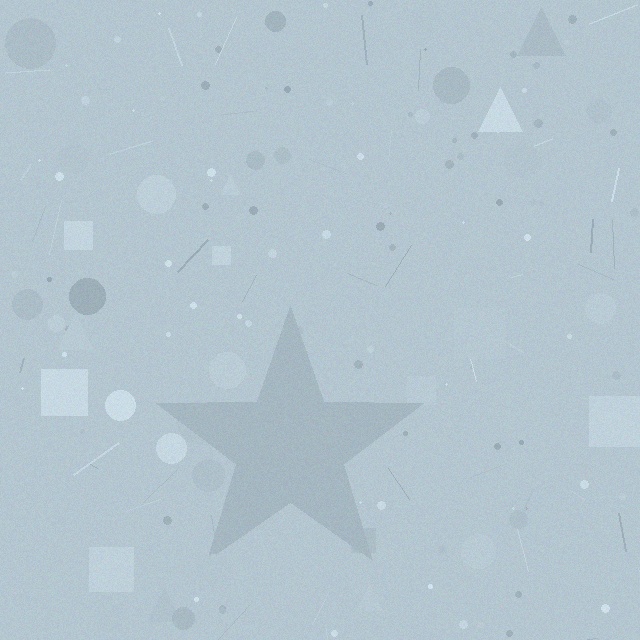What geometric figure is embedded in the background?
A star is embedded in the background.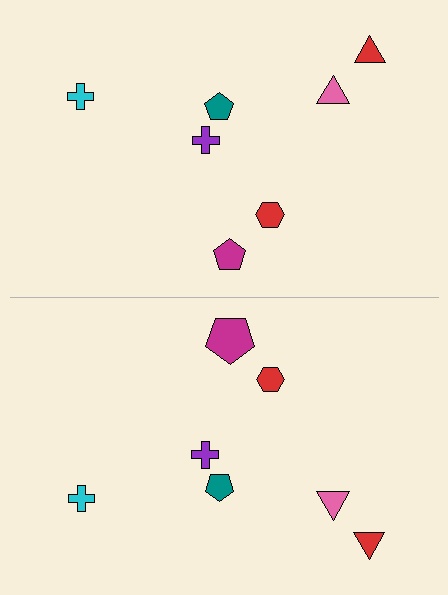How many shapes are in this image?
There are 14 shapes in this image.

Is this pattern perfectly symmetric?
No, the pattern is not perfectly symmetric. The magenta pentagon on the bottom side has a different size than its mirror counterpart.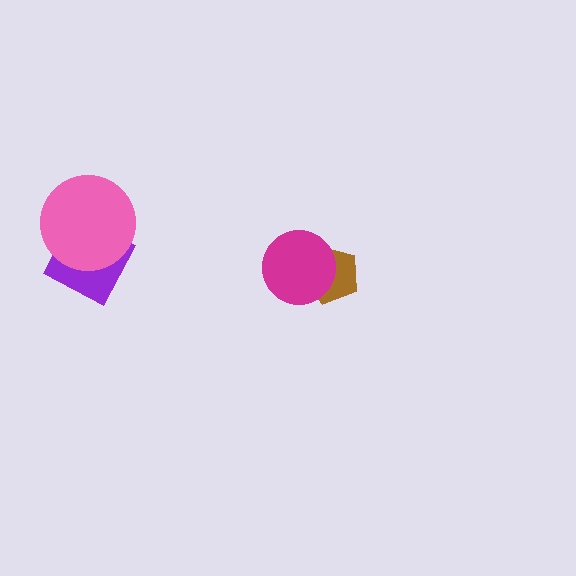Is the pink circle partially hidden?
No, no other shape covers it.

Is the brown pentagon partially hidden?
Yes, it is partially covered by another shape.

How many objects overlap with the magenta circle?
1 object overlaps with the magenta circle.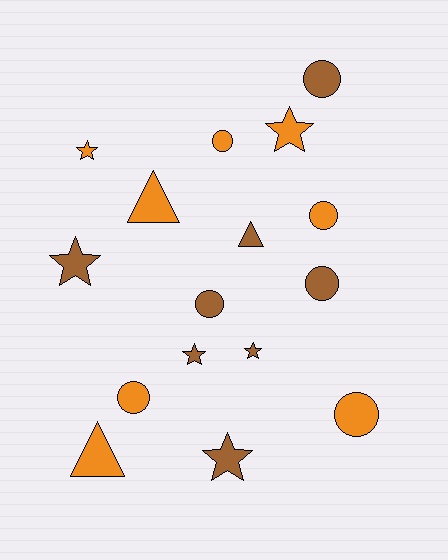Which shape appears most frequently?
Circle, with 7 objects.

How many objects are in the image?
There are 16 objects.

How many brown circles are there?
There are 3 brown circles.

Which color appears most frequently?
Brown, with 8 objects.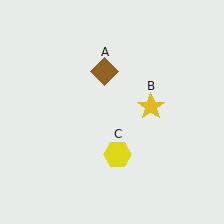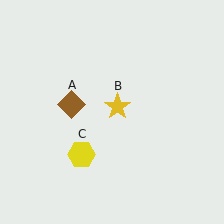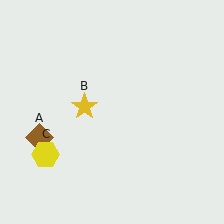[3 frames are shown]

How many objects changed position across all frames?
3 objects changed position: brown diamond (object A), yellow star (object B), yellow hexagon (object C).